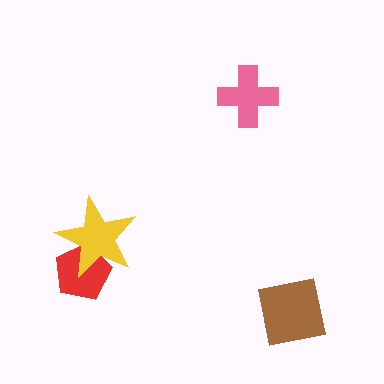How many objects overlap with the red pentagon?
1 object overlaps with the red pentagon.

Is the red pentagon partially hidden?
Yes, it is partially covered by another shape.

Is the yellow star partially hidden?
No, no other shape covers it.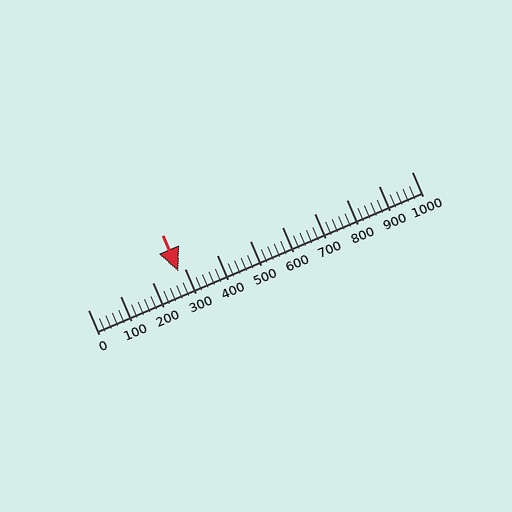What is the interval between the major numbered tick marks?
The major tick marks are spaced 100 units apart.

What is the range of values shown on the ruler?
The ruler shows values from 0 to 1000.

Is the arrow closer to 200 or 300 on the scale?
The arrow is closer to 300.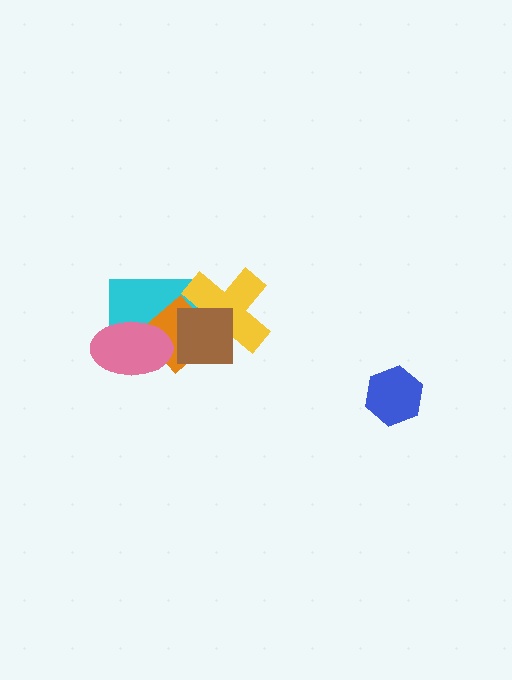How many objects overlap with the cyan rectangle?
4 objects overlap with the cyan rectangle.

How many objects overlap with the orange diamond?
4 objects overlap with the orange diamond.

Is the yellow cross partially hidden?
Yes, it is partially covered by another shape.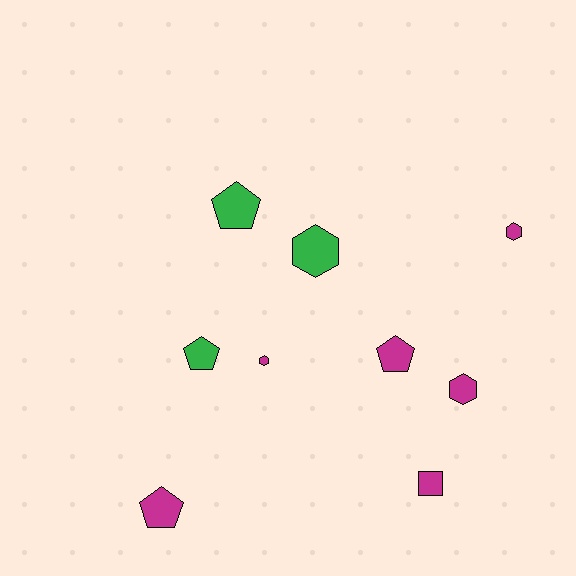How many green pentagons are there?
There are 2 green pentagons.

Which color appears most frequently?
Magenta, with 6 objects.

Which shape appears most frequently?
Pentagon, with 4 objects.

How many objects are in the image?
There are 9 objects.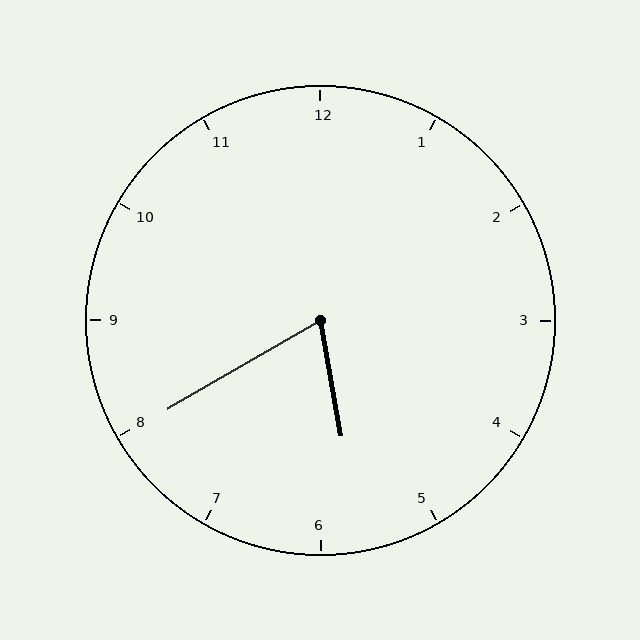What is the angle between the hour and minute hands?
Approximately 70 degrees.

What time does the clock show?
5:40.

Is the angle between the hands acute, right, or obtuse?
It is acute.